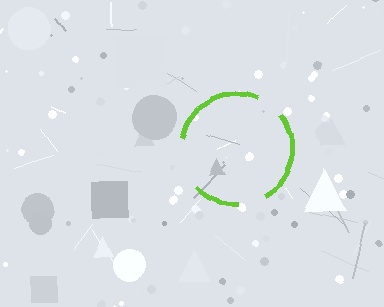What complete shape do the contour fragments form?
The contour fragments form a circle.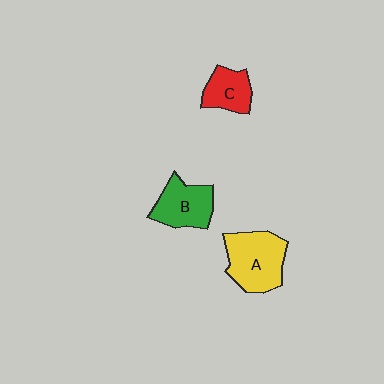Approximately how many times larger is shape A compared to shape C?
Approximately 1.7 times.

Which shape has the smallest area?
Shape C (red).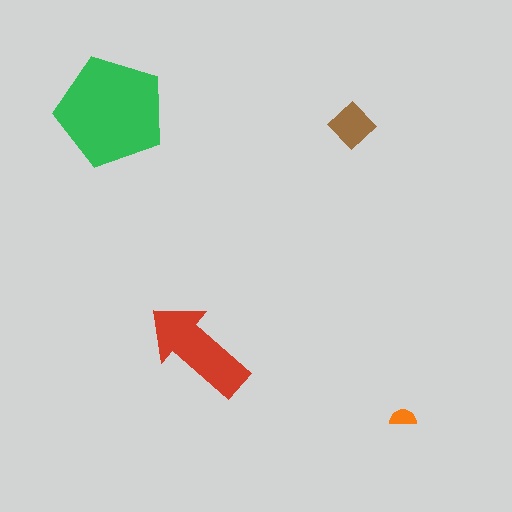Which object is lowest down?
The orange semicircle is bottommost.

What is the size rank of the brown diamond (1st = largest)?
3rd.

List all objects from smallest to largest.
The orange semicircle, the brown diamond, the red arrow, the green pentagon.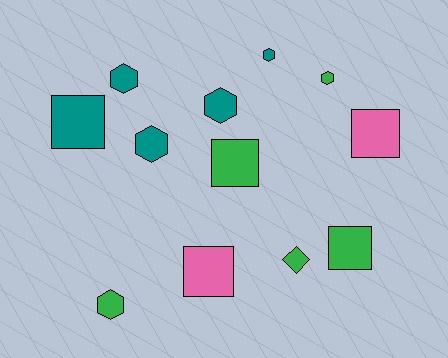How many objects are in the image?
There are 12 objects.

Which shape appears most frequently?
Hexagon, with 6 objects.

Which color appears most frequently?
Teal, with 5 objects.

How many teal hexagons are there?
There are 4 teal hexagons.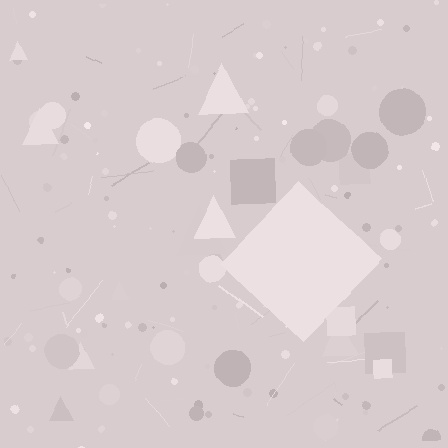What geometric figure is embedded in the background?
A diamond is embedded in the background.